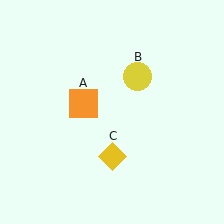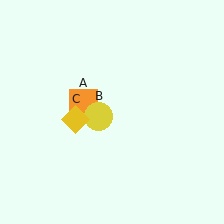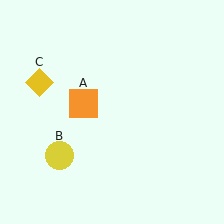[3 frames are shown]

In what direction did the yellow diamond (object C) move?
The yellow diamond (object C) moved up and to the left.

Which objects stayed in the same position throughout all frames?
Orange square (object A) remained stationary.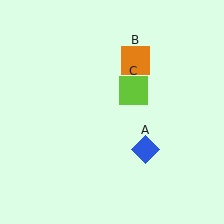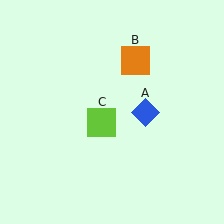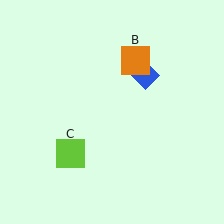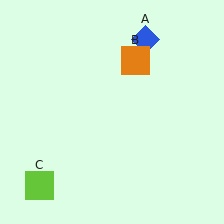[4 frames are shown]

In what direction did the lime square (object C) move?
The lime square (object C) moved down and to the left.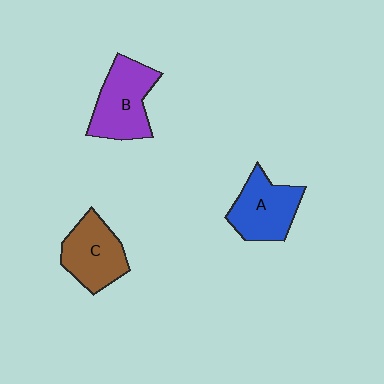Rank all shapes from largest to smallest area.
From largest to smallest: B (purple), A (blue), C (brown).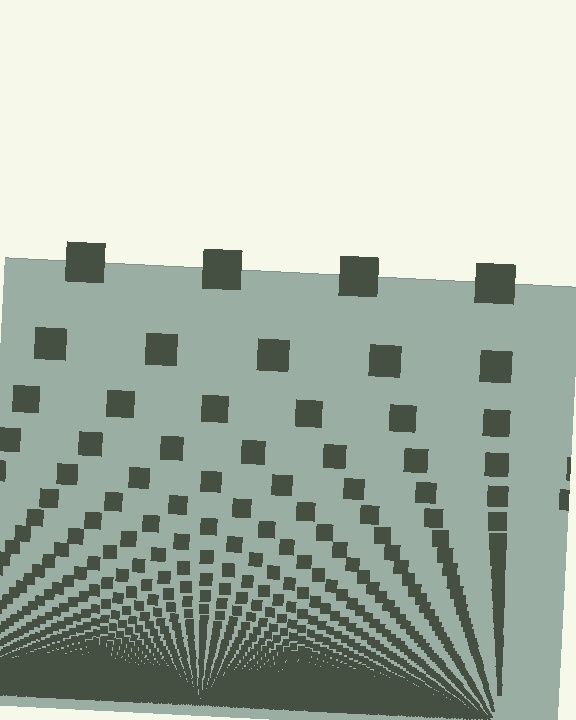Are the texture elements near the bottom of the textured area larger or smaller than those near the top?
Smaller. The gradient is inverted — elements near the bottom are smaller and denser.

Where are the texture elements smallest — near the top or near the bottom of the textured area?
Near the bottom.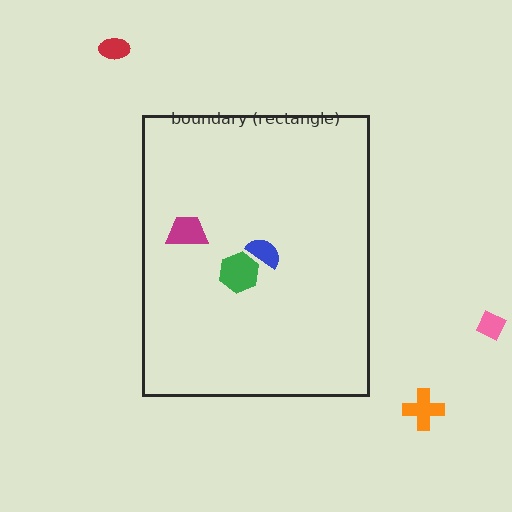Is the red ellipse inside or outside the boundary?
Outside.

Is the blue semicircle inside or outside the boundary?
Inside.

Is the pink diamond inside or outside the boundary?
Outside.